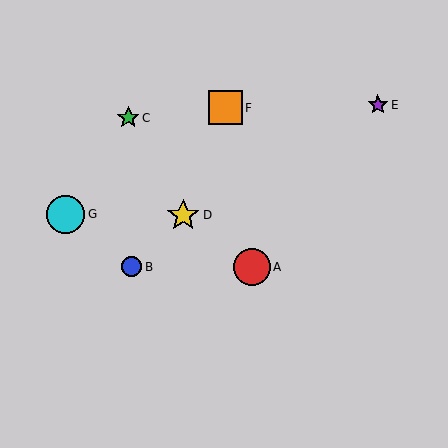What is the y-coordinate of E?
Object E is at y≈105.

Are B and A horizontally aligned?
Yes, both are at y≈267.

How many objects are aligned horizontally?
2 objects (A, B) are aligned horizontally.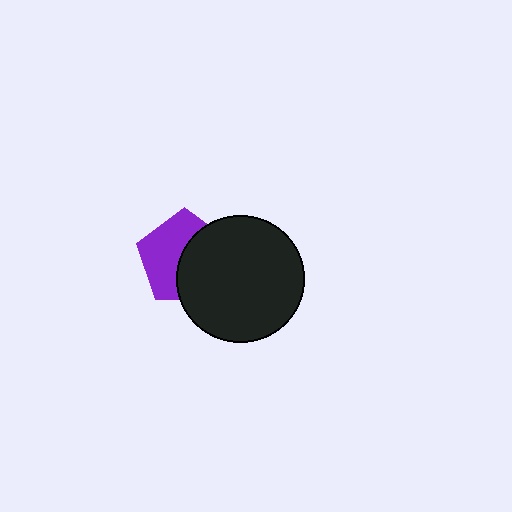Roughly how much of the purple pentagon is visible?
About half of it is visible (roughly 51%).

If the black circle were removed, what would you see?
You would see the complete purple pentagon.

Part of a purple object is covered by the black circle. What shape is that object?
It is a pentagon.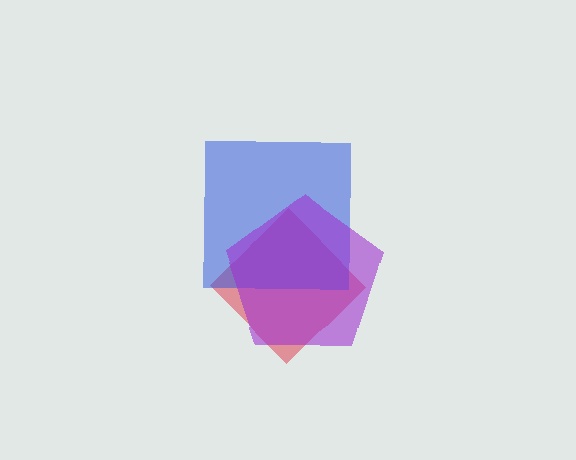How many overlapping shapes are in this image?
There are 3 overlapping shapes in the image.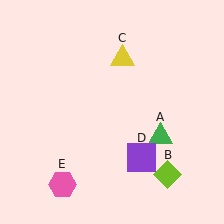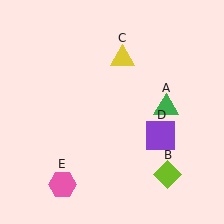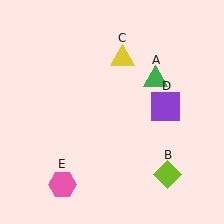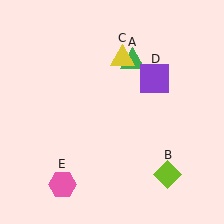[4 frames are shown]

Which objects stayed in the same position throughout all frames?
Lime diamond (object B) and yellow triangle (object C) and pink hexagon (object E) remained stationary.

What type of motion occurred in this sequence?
The green triangle (object A), purple square (object D) rotated counterclockwise around the center of the scene.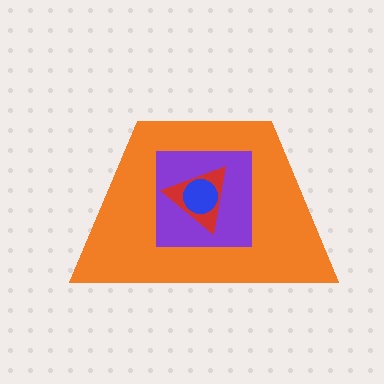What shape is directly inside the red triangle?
The blue circle.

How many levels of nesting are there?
4.